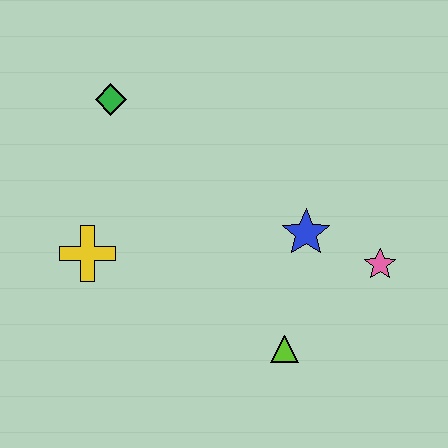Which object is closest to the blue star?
The pink star is closest to the blue star.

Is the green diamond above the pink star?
Yes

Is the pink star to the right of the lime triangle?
Yes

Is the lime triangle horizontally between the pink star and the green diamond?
Yes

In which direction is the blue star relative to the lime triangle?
The blue star is above the lime triangle.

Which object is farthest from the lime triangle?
The green diamond is farthest from the lime triangle.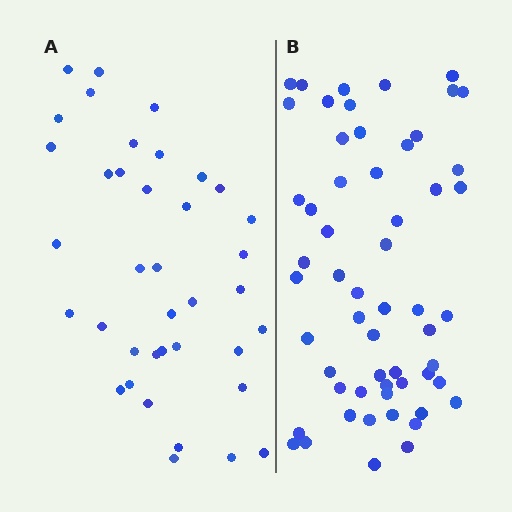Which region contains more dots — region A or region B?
Region B (the right region) has more dots.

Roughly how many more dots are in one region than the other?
Region B has approximately 20 more dots than region A.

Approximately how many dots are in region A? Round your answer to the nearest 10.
About 40 dots. (The exact count is 38, which rounds to 40.)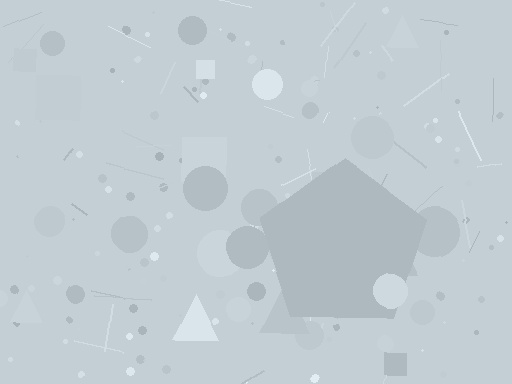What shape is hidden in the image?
A pentagon is hidden in the image.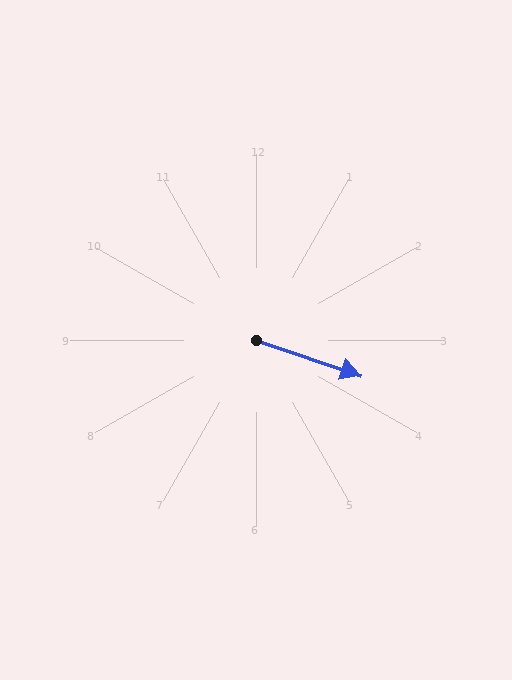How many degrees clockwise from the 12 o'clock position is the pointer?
Approximately 109 degrees.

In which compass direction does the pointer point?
East.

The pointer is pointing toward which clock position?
Roughly 4 o'clock.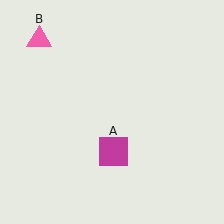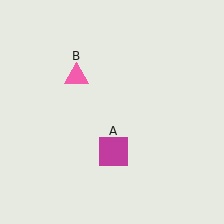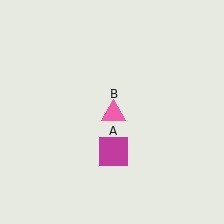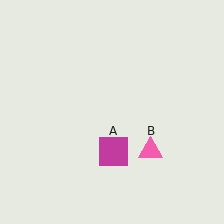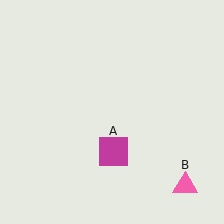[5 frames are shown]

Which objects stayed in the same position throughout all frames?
Magenta square (object A) remained stationary.